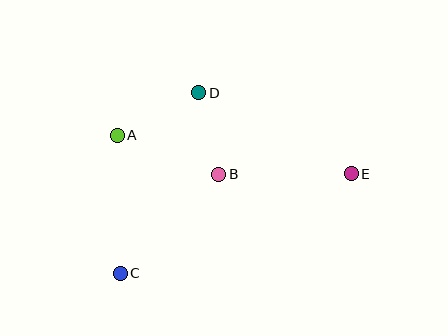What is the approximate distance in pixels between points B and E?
The distance between B and E is approximately 132 pixels.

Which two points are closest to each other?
Points B and D are closest to each other.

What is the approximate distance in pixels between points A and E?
The distance between A and E is approximately 237 pixels.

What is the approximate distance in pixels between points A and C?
The distance between A and C is approximately 138 pixels.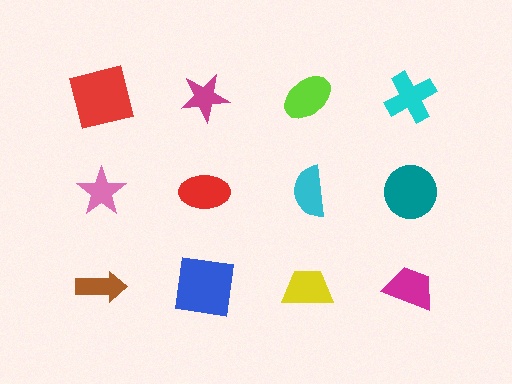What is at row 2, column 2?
A red ellipse.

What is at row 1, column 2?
A magenta star.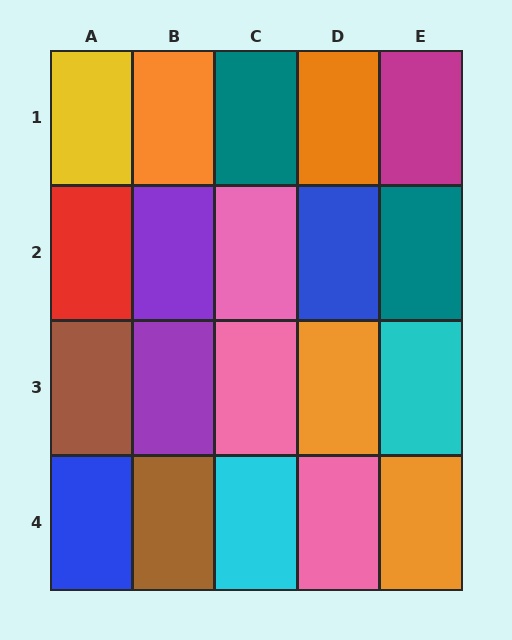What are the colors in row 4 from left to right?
Blue, brown, cyan, pink, orange.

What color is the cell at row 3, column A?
Brown.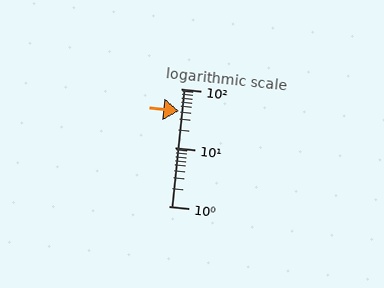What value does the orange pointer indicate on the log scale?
The pointer indicates approximately 42.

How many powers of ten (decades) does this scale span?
The scale spans 2 decades, from 1 to 100.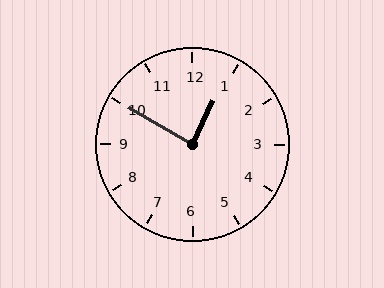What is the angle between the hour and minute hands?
Approximately 85 degrees.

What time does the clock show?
12:50.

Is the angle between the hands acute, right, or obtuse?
It is right.